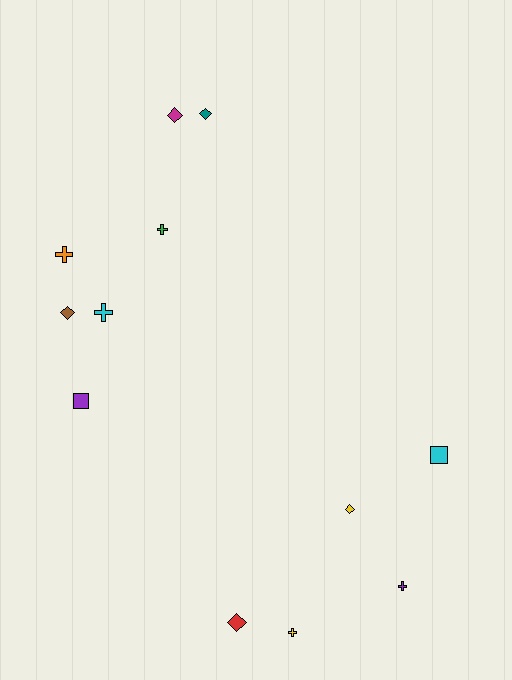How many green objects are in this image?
There is 1 green object.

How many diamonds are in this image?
There are 5 diamonds.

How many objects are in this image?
There are 12 objects.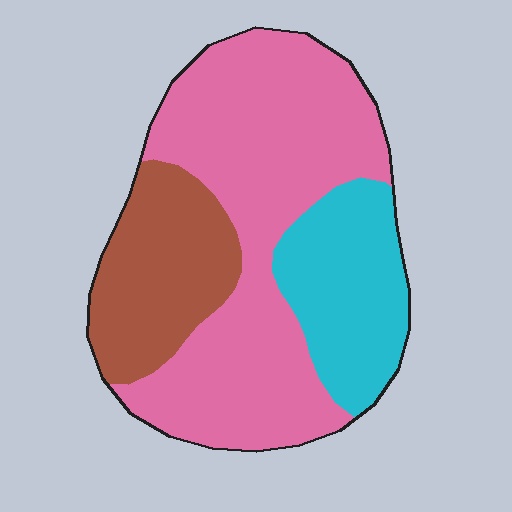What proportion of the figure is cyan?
Cyan covers around 20% of the figure.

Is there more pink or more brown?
Pink.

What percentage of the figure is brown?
Brown takes up between a sixth and a third of the figure.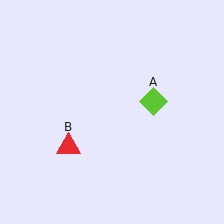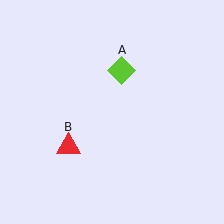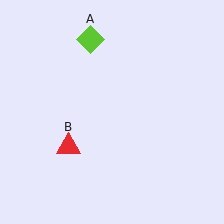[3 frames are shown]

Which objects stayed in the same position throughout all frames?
Red triangle (object B) remained stationary.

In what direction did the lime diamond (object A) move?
The lime diamond (object A) moved up and to the left.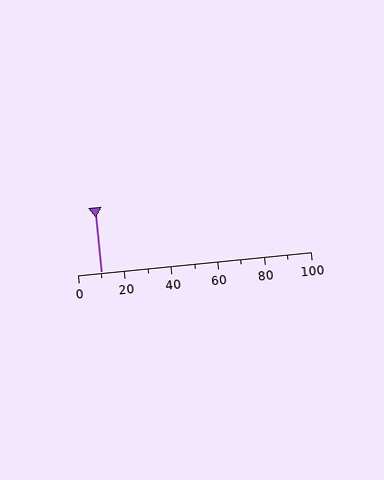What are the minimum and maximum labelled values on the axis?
The axis runs from 0 to 100.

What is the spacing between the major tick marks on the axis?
The major ticks are spaced 20 apart.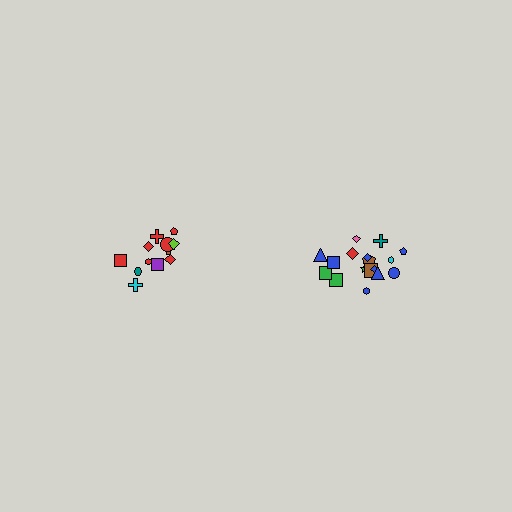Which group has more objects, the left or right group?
The right group.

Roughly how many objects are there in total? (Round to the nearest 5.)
Roughly 30 objects in total.